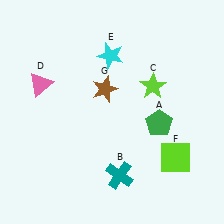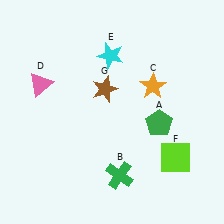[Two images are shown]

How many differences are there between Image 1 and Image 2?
There are 2 differences between the two images.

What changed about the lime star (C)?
In Image 1, C is lime. In Image 2, it changed to orange.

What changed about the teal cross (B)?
In Image 1, B is teal. In Image 2, it changed to green.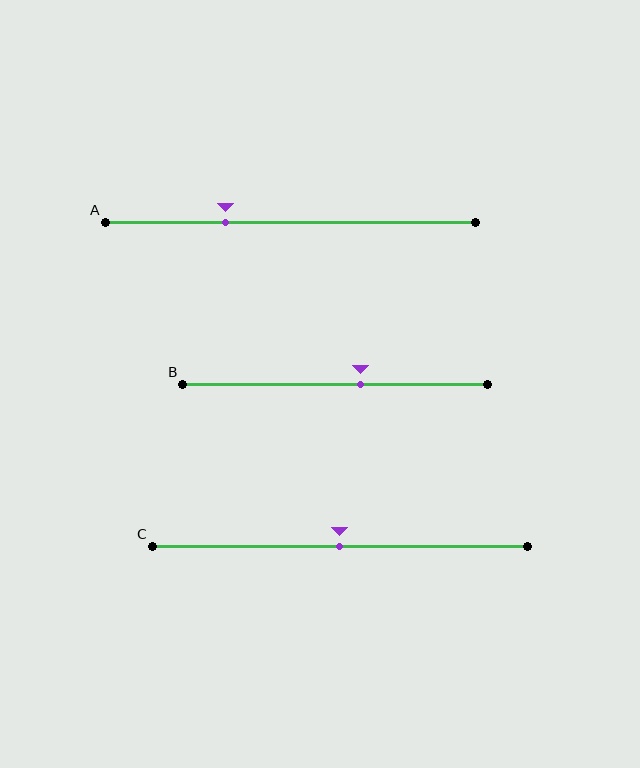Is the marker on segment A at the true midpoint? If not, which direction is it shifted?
No, the marker on segment A is shifted to the left by about 17% of the segment length.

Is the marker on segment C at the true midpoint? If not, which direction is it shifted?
Yes, the marker on segment C is at the true midpoint.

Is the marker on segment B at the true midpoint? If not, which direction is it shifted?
No, the marker on segment B is shifted to the right by about 8% of the segment length.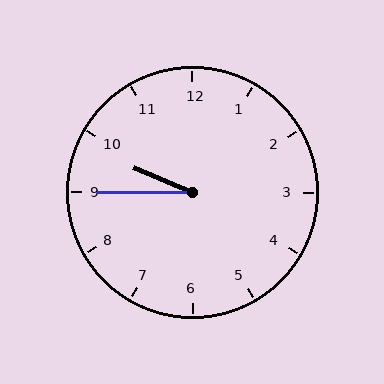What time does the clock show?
9:45.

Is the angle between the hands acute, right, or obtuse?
It is acute.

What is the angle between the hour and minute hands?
Approximately 22 degrees.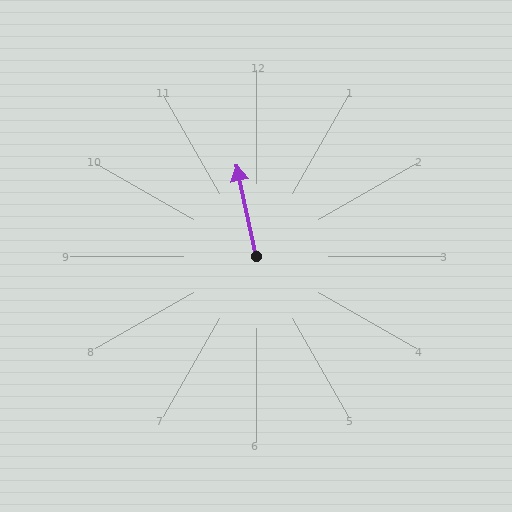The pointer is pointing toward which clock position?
Roughly 12 o'clock.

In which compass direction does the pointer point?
North.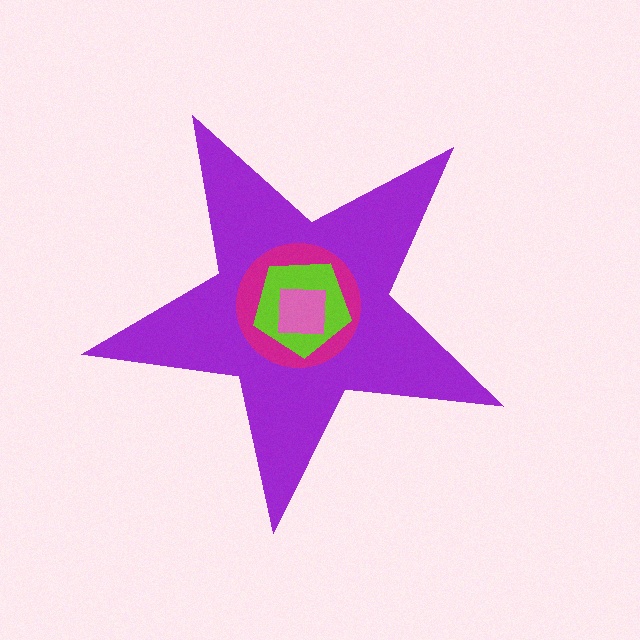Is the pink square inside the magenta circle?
Yes.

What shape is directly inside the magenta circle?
The lime pentagon.